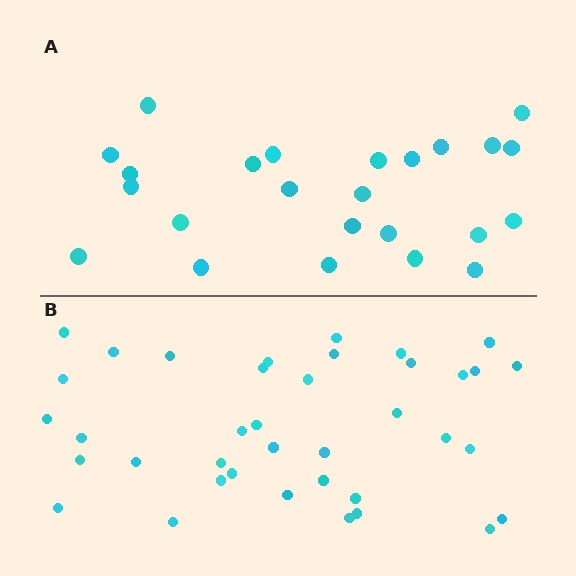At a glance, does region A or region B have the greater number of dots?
Region B (the bottom region) has more dots.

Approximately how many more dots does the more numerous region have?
Region B has approximately 15 more dots than region A.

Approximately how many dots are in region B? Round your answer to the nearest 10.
About 40 dots. (The exact count is 38, which rounds to 40.)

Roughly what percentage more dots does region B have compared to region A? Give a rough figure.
About 60% more.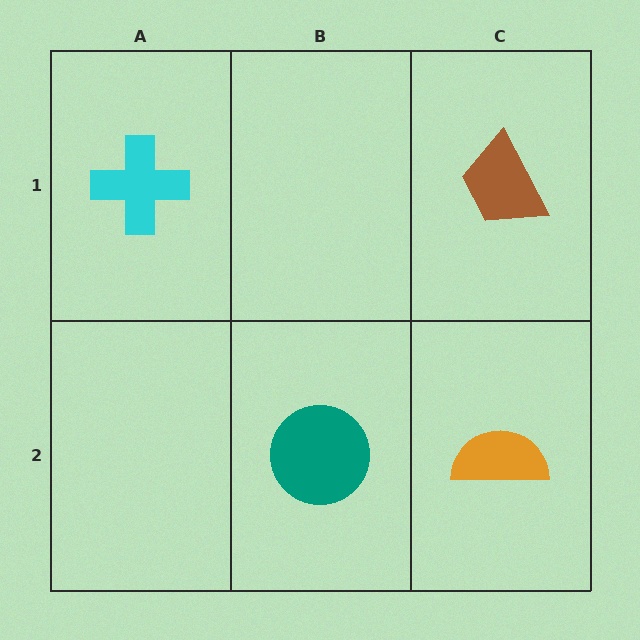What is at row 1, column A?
A cyan cross.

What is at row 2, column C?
An orange semicircle.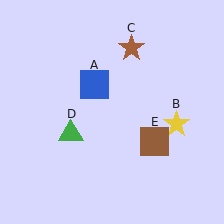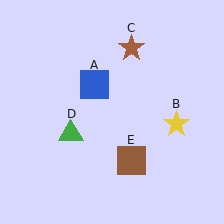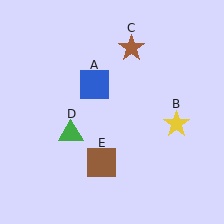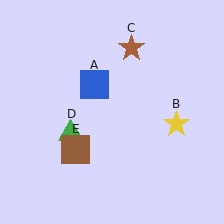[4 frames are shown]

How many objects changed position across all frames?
1 object changed position: brown square (object E).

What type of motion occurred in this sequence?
The brown square (object E) rotated clockwise around the center of the scene.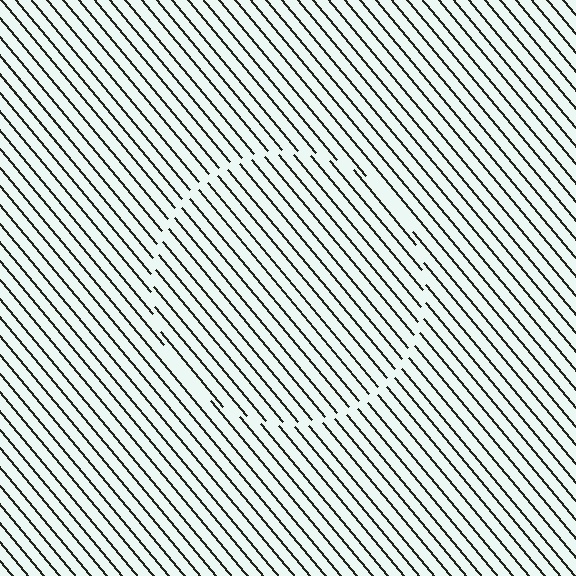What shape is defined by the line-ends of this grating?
An illusory circle. The interior of the shape contains the same grating, shifted by half a period — the contour is defined by the phase discontinuity where line-ends from the inner and outer gratings abut.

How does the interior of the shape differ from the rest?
The interior of the shape contains the same grating, shifted by half a period — the contour is defined by the phase discontinuity where line-ends from the inner and outer gratings abut.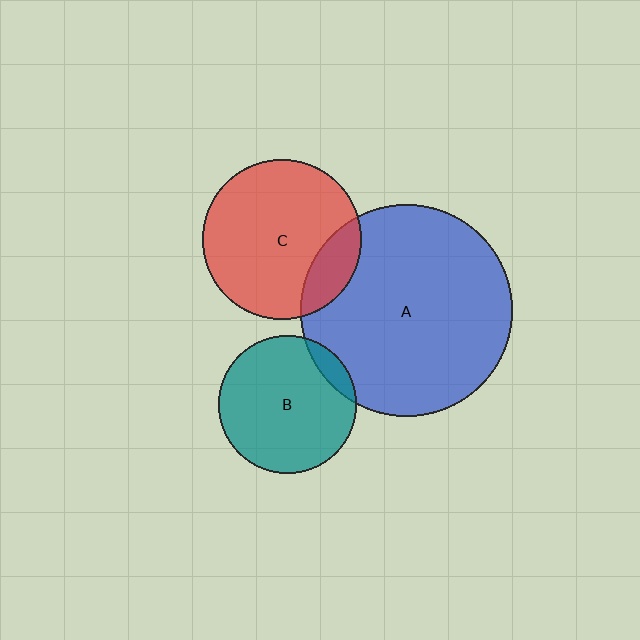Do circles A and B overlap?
Yes.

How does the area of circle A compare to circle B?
Approximately 2.4 times.